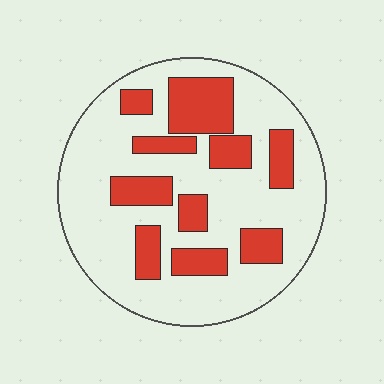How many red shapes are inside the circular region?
10.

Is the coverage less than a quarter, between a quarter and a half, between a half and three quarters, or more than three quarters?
Between a quarter and a half.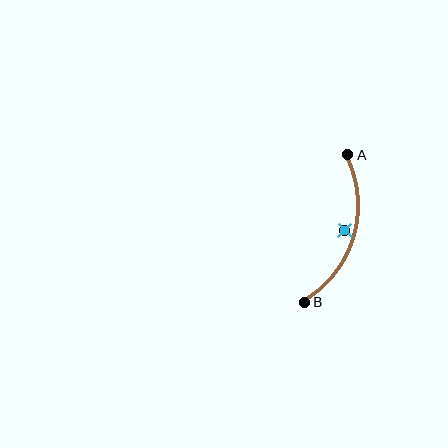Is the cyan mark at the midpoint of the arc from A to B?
No — the cyan mark does not lie on the arc at all. It sits slightly inside the curve.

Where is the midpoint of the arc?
The arc midpoint is the point on the curve farthest from the straight line joining A and B. It sits to the right of that line.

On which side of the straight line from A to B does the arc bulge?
The arc bulges to the right of the straight line connecting A and B.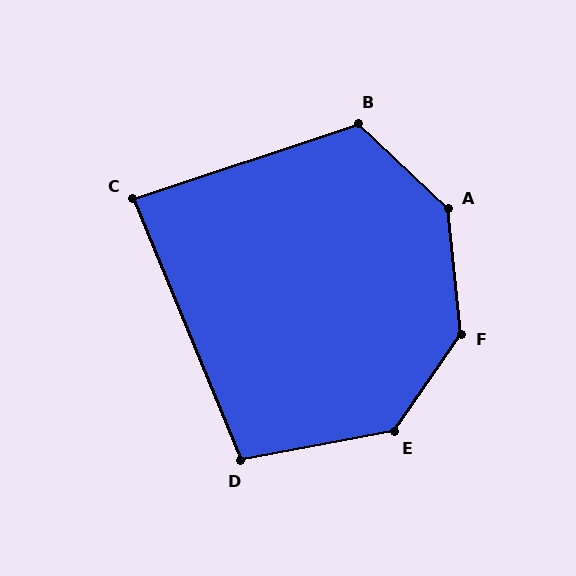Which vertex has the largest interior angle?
F, at approximately 140 degrees.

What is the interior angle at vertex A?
Approximately 139 degrees (obtuse).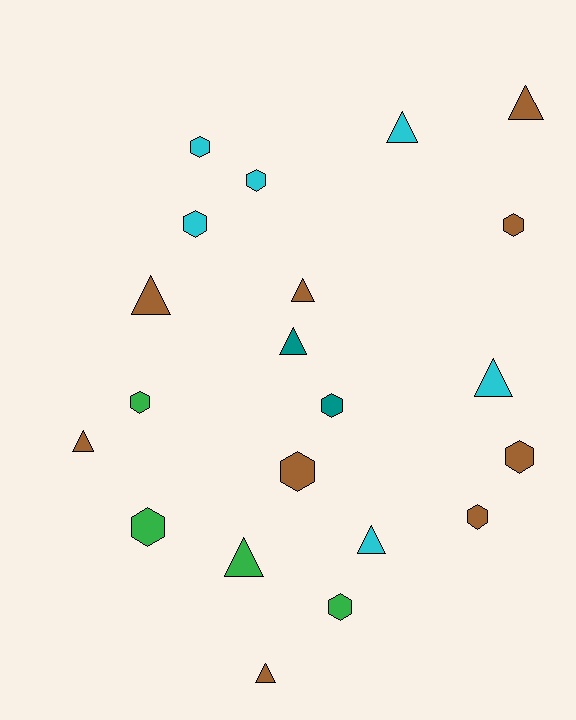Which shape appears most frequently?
Hexagon, with 11 objects.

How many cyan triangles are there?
There are 3 cyan triangles.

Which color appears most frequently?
Brown, with 9 objects.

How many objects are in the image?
There are 21 objects.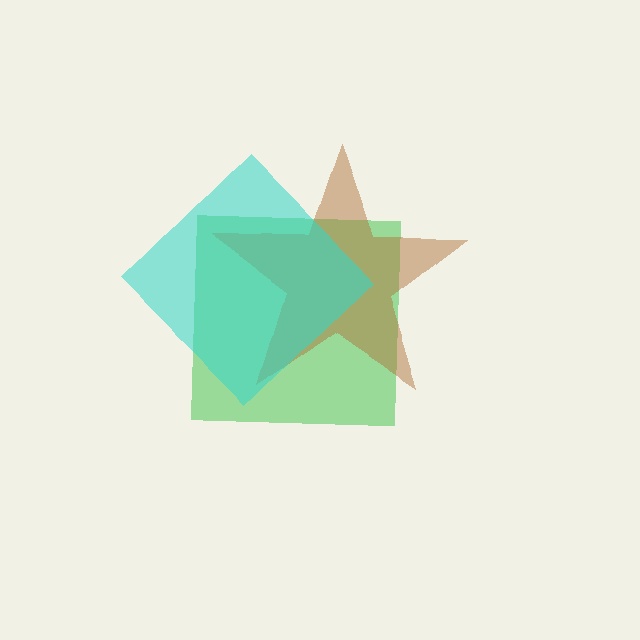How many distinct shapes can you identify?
There are 3 distinct shapes: a green square, a brown star, a cyan diamond.